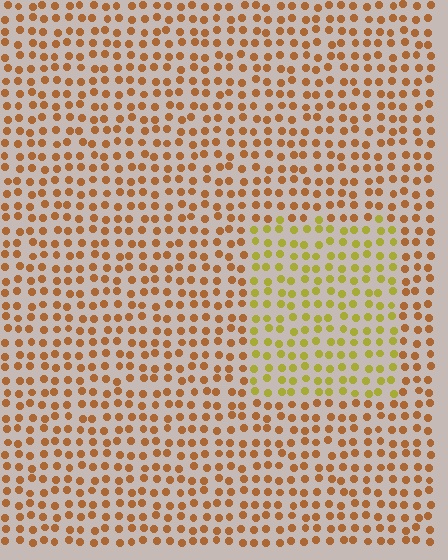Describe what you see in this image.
The image is filled with small brown elements in a uniform arrangement. A rectangle-shaped region is visible where the elements are tinted to a slightly different hue, forming a subtle color boundary.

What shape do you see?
I see a rectangle.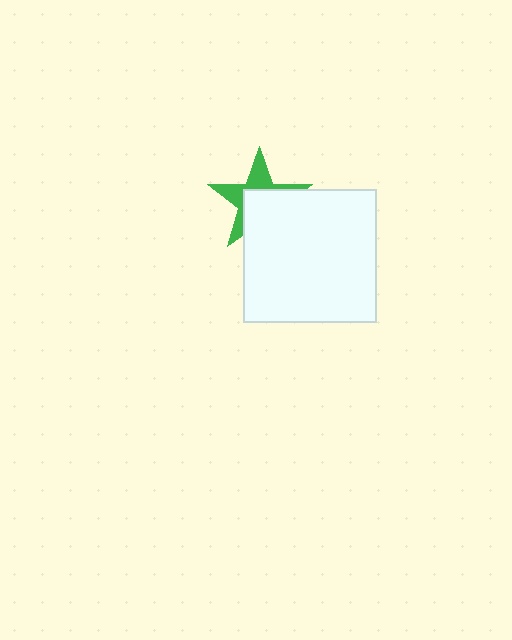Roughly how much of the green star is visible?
About half of it is visible (roughly 48%).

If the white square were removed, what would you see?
You would see the complete green star.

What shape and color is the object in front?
The object in front is a white square.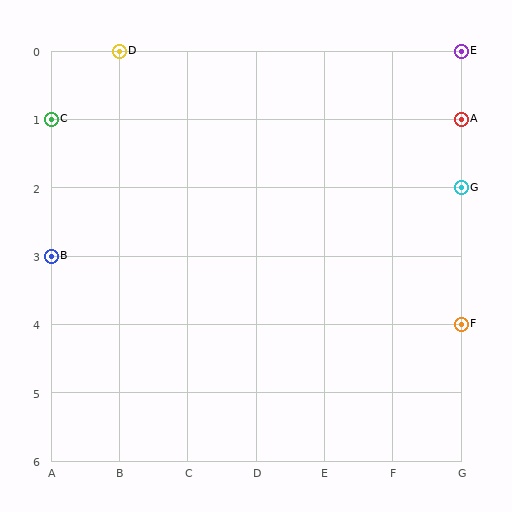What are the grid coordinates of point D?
Point D is at grid coordinates (B, 0).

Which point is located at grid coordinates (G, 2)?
Point G is at (G, 2).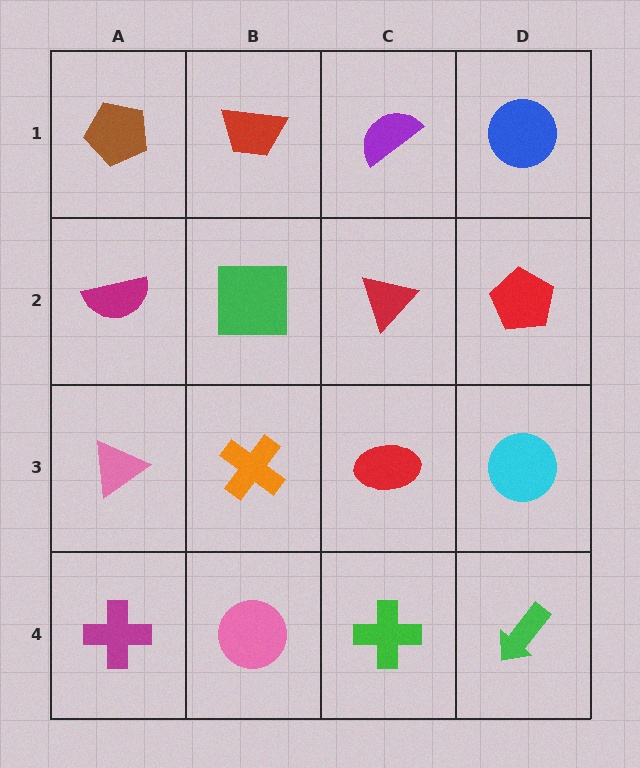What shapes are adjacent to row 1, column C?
A red triangle (row 2, column C), a red trapezoid (row 1, column B), a blue circle (row 1, column D).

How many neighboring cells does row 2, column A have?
3.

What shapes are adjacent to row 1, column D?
A red pentagon (row 2, column D), a purple semicircle (row 1, column C).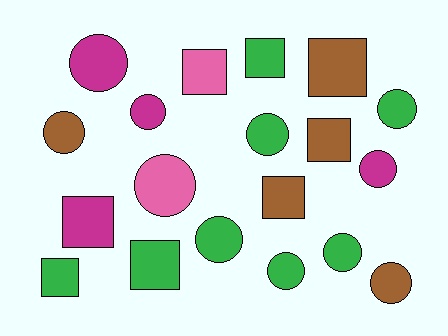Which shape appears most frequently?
Circle, with 11 objects.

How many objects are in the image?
There are 19 objects.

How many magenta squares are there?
There is 1 magenta square.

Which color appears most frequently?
Green, with 8 objects.